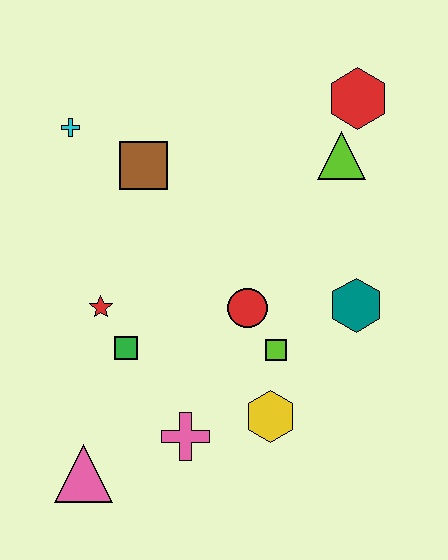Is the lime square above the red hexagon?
No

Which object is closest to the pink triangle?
The pink cross is closest to the pink triangle.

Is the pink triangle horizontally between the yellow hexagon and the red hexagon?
No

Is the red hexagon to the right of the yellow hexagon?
Yes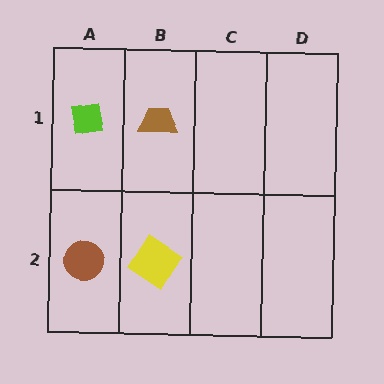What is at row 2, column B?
A yellow diamond.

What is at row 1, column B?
A brown trapezoid.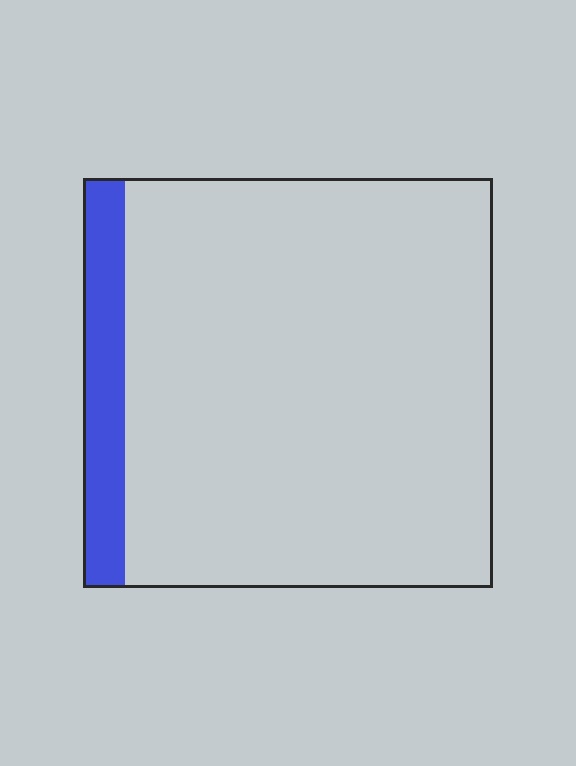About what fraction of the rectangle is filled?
About one tenth (1/10).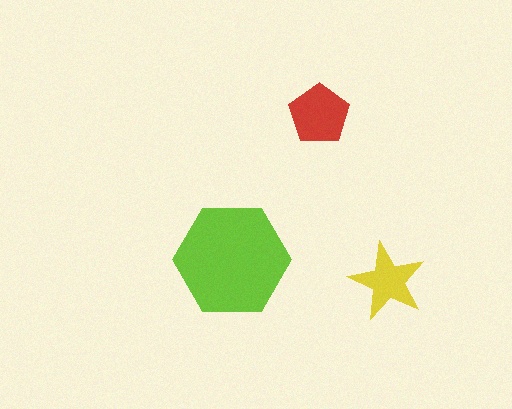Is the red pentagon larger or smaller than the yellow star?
Larger.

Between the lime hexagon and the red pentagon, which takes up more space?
The lime hexagon.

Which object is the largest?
The lime hexagon.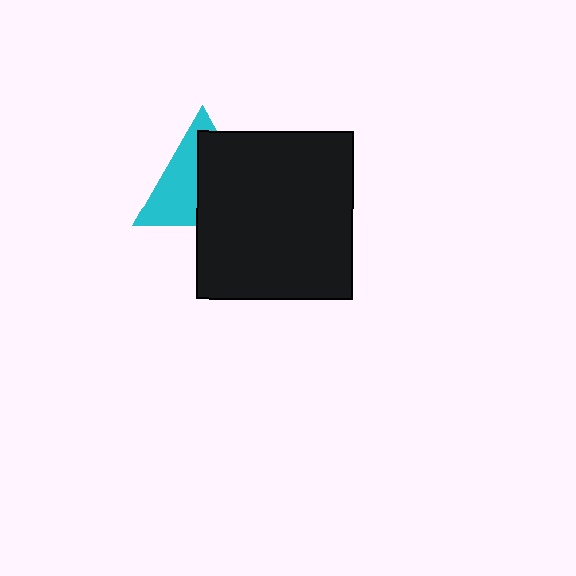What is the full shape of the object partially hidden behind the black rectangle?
The partially hidden object is a cyan triangle.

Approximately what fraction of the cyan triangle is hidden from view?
Roughly 55% of the cyan triangle is hidden behind the black rectangle.